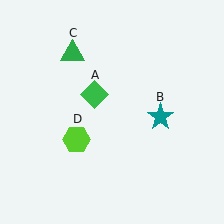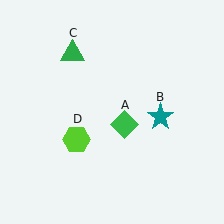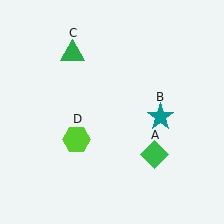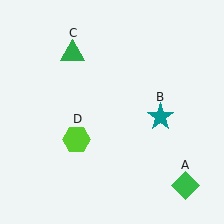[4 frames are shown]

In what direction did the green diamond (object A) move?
The green diamond (object A) moved down and to the right.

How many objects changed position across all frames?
1 object changed position: green diamond (object A).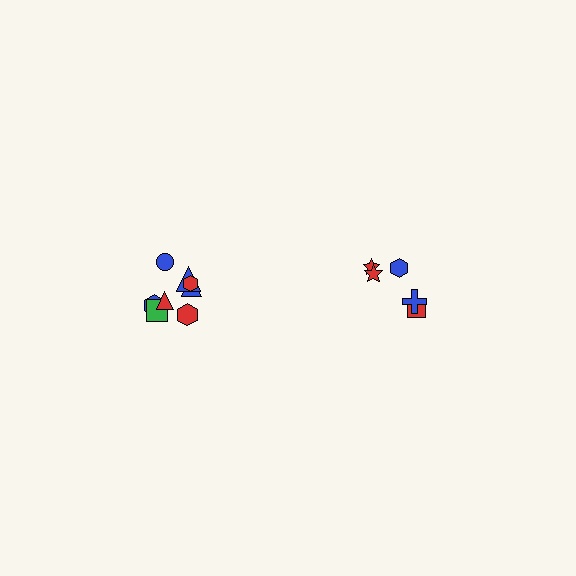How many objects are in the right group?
There are 5 objects.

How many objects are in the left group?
There are 8 objects.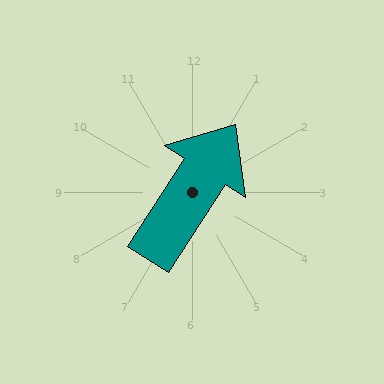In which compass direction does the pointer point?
Northeast.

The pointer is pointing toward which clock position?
Roughly 1 o'clock.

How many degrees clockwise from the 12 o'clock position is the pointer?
Approximately 33 degrees.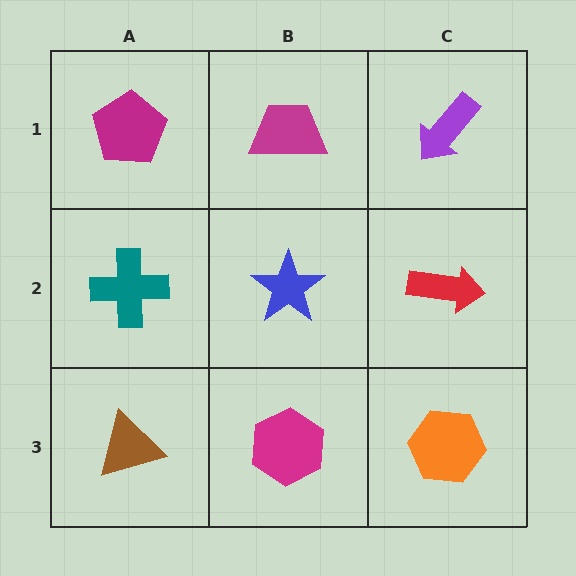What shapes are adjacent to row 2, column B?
A magenta trapezoid (row 1, column B), a magenta hexagon (row 3, column B), a teal cross (row 2, column A), a red arrow (row 2, column C).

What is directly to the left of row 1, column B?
A magenta pentagon.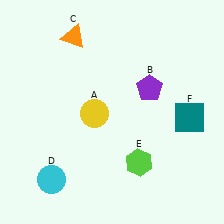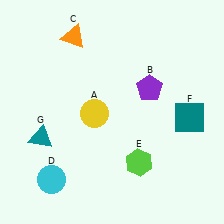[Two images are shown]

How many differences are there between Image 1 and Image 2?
There is 1 difference between the two images.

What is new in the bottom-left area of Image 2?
A teal triangle (G) was added in the bottom-left area of Image 2.